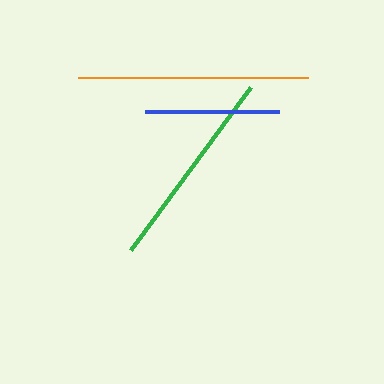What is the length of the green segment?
The green segment is approximately 202 pixels long.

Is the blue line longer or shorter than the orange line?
The orange line is longer than the blue line.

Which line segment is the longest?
The orange line is the longest at approximately 231 pixels.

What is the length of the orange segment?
The orange segment is approximately 231 pixels long.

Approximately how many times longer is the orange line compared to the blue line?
The orange line is approximately 1.7 times the length of the blue line.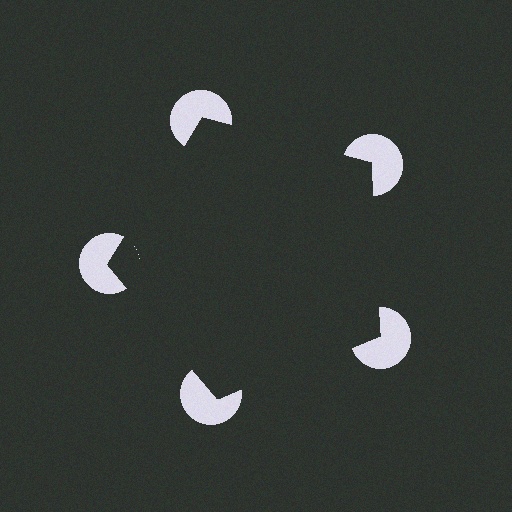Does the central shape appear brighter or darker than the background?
It typically appears slightly darker than the background, even though no actual brightness change is drawn.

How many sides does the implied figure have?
5 sides.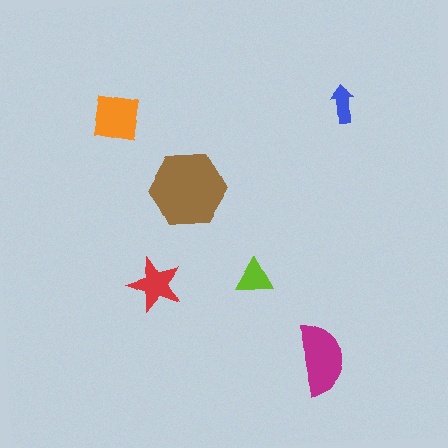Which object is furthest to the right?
The blue arrow is rightmost.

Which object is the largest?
The brown hexagon.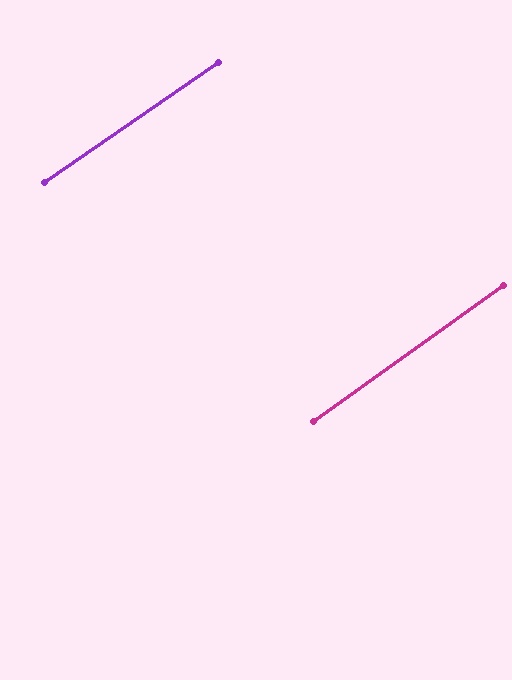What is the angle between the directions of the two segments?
Approximately 1 degree.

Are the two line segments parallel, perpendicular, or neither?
Parallel — their directions differ by only 0.8°.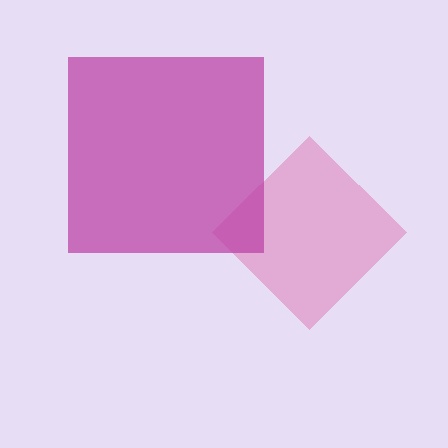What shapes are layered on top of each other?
The layered shapes are: a pink diamond, a magenta square.